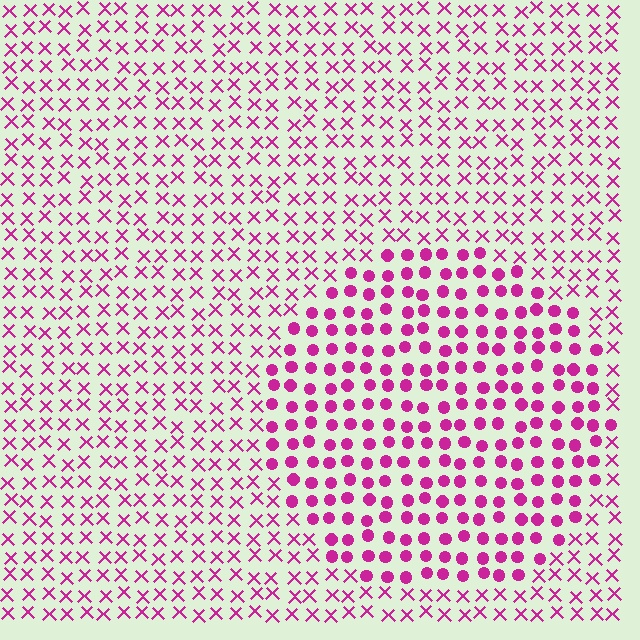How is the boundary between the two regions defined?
The boundary is defined by a change in element shape: circles inside vs. X marks outside. All elements share the same color and spacing.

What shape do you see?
I see a circle.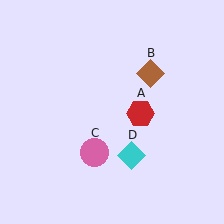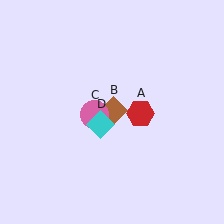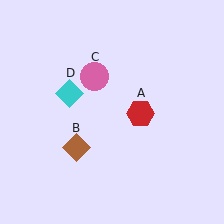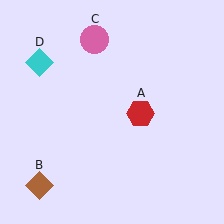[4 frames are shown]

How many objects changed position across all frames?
3 objects changed position: brown diamond (object B), pink circle (object C), cyan diamond (object D).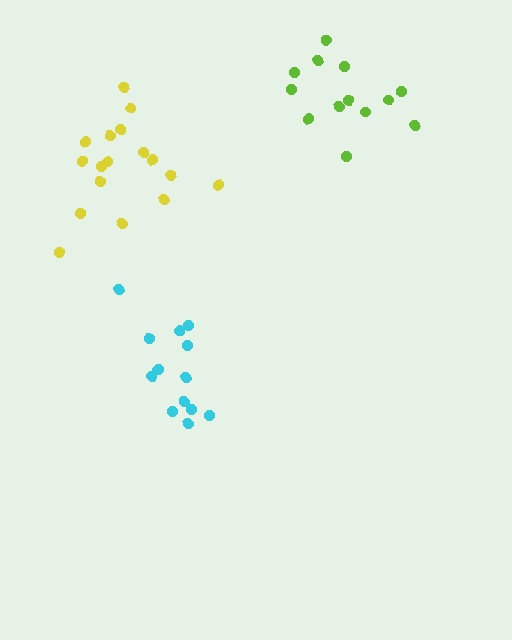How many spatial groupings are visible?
There are 3 spatial groupings.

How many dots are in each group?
Group 1: 14 dots, Group 2: 13 dots, Group 3: 17 dots (44 total).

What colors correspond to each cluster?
The clusters are colored: cyan, lime, yellow.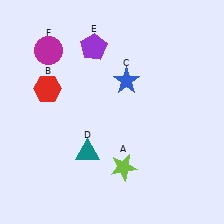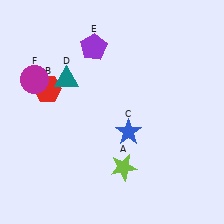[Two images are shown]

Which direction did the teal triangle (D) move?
The teal triangle (D) moved up.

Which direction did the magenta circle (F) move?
The magenta circle (F) moved down.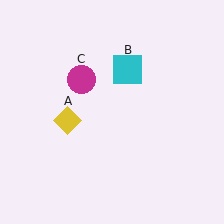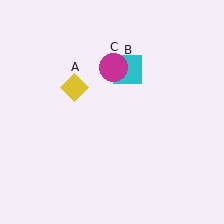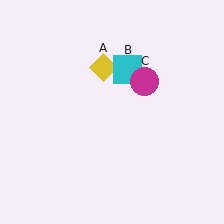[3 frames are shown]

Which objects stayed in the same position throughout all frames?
Cyan square (object B) remained stationary.